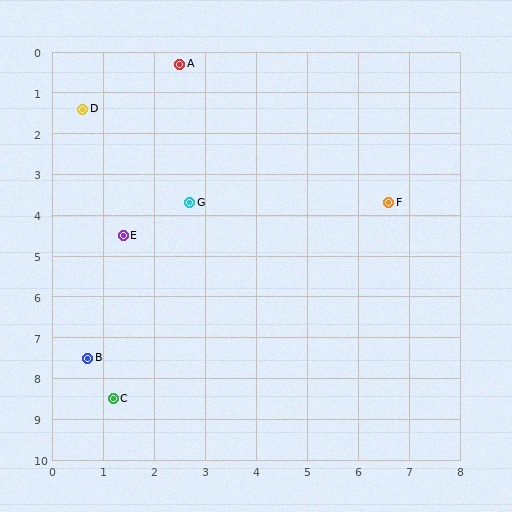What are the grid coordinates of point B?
Point B is at approximately (0.7, 7.5).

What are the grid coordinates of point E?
Point E is at approximately (1.4, 4.5).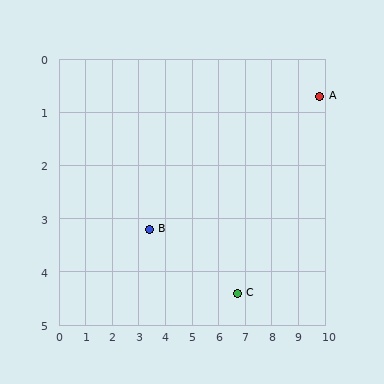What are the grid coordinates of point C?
Point C is at approximately (6.7, 4.4).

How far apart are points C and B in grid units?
Points C and B are about 3.5 grid units apart.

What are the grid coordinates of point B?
Point B is at approximately (3.4, 3.2).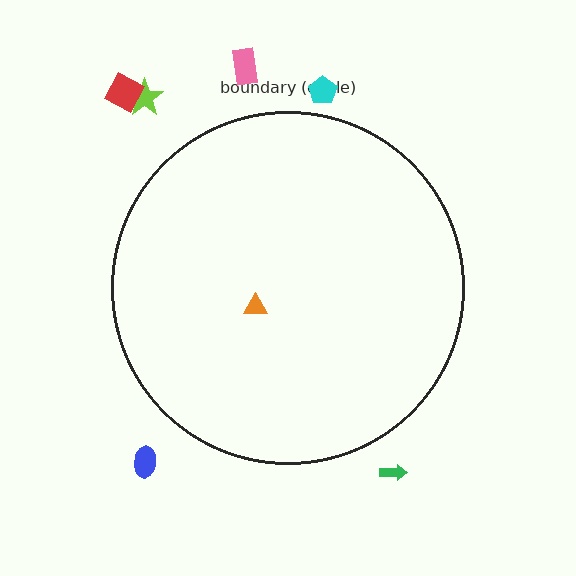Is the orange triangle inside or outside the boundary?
Inside.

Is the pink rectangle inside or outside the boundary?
Outside.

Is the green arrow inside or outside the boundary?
Outside.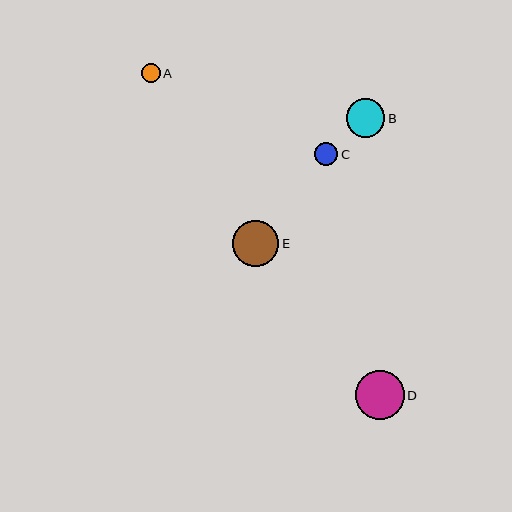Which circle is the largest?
Circle D is the largest with a size of approximately 49 pixels.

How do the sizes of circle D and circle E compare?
Circle D and circle E are approximately the same size.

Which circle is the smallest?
Circle A is the smallest with a size of approximately 19 pixels.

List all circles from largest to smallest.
From largest to smallest: D, E, B, C, A.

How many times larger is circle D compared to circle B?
Circle D is approximately 1.3 times the size of circle B.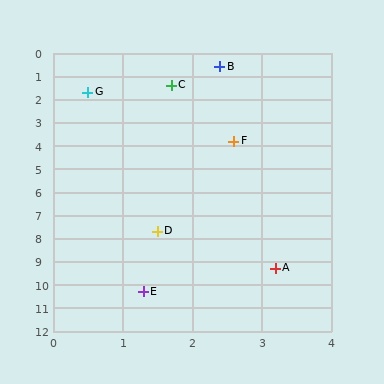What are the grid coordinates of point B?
Point B is at approximately (2.4, 0.6).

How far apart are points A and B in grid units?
Points A and B are about 8.7 grid units apart.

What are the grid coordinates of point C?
Point C is at approximately (1.7, 1.4).